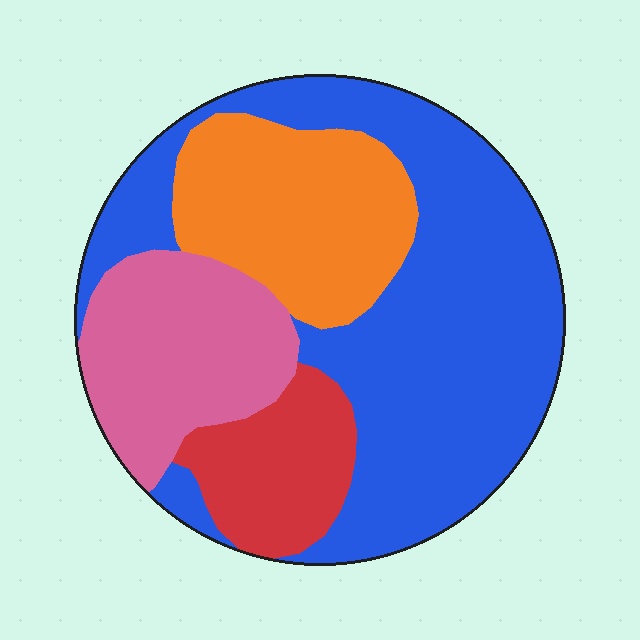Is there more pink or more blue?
Blue.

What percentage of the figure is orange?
Orange covers about 20% of the figure.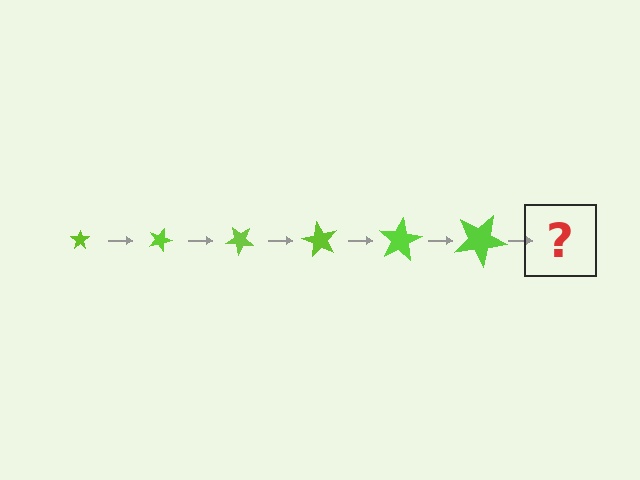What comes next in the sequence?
The next element should be a star, larger than the previous one and rotated 120 degrees from the start.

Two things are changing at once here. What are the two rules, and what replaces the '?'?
The two rules are that the star grows larger each step and it rotates 20 degrees each step. The '?' should be a star, larger than the previous one and rotated 120 degrees from the start.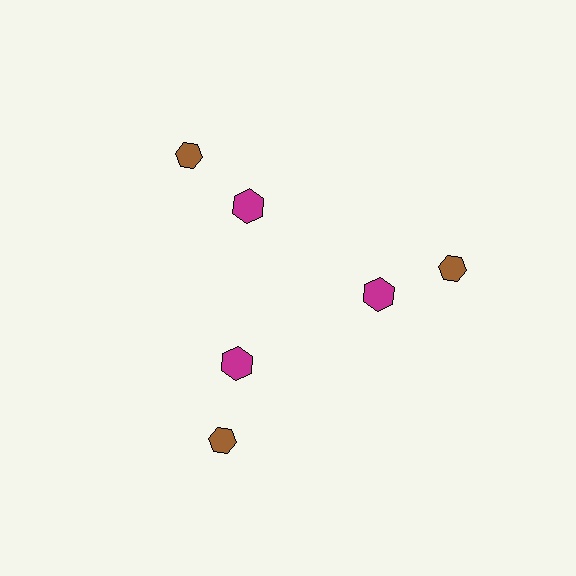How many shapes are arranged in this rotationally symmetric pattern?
There are 6 shapes, arranged in 3 groups of 2.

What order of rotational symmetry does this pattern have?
This pattern has 3-fold rotational symmetry.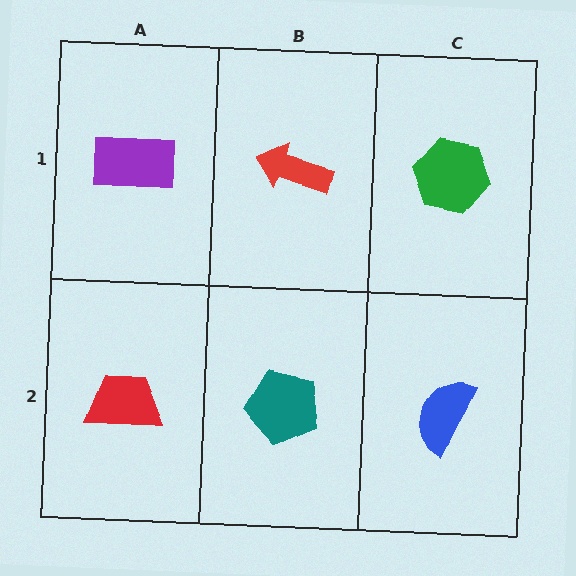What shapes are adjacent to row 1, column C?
A blue semicircle (row 2, column C), a red arrow (row 1, column B).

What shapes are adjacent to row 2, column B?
A red arrow (row 1, column B), a red trapezoid (row 2, column A), a blue semicircle (row 2, column C).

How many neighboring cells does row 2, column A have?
2.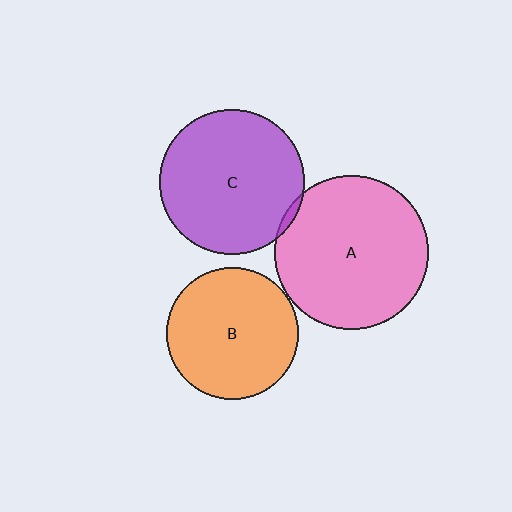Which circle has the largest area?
Circle A (pink).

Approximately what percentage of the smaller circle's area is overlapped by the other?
Approximately 5%.